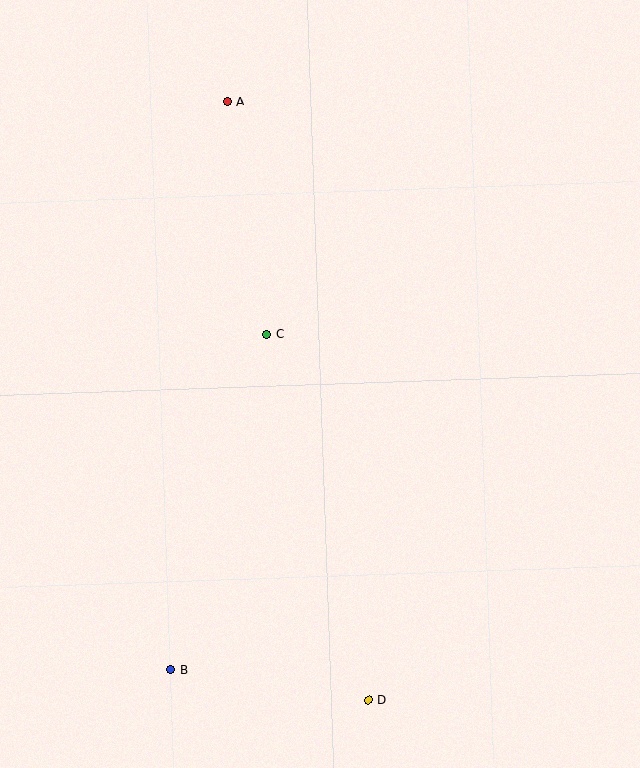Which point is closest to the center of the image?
Point C at (267, 334) is closest to the center.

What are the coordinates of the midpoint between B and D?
The midpoint between B and D is at (269, 685).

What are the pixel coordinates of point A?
Point A is at (228, 102).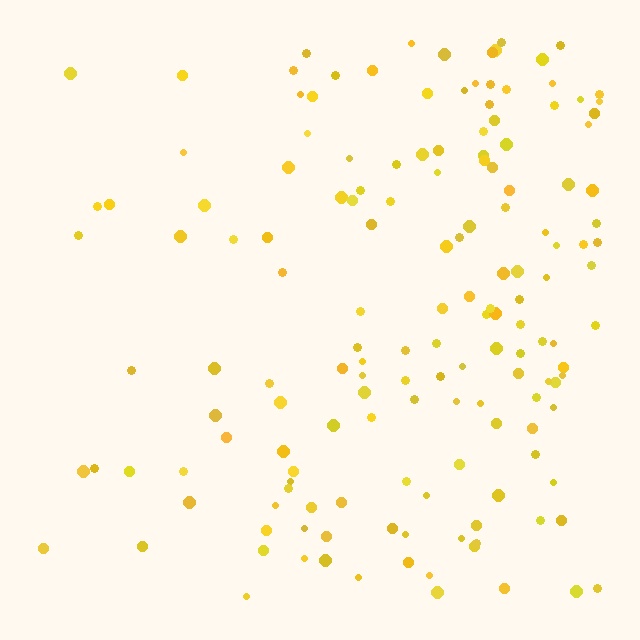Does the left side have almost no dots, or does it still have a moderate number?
Still a moderate number, just noticeably fewer than the right.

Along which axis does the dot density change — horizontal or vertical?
Horizontal.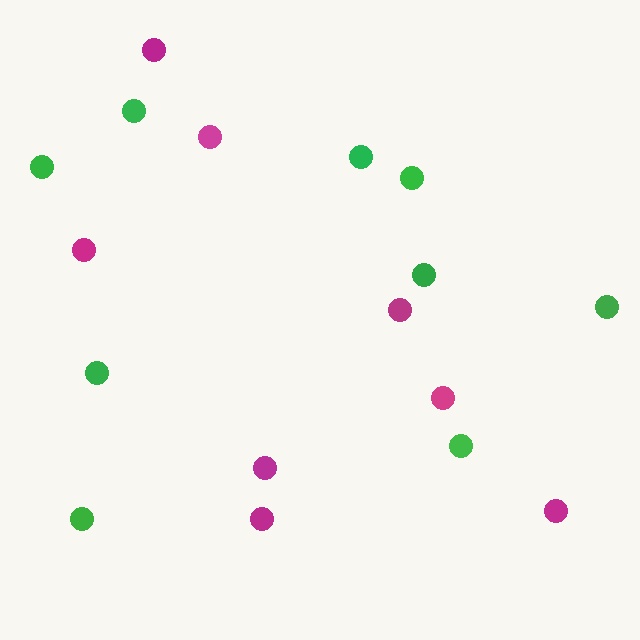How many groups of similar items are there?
There are 2 groups: one group of green circles (9) and one group of magenta circles (8).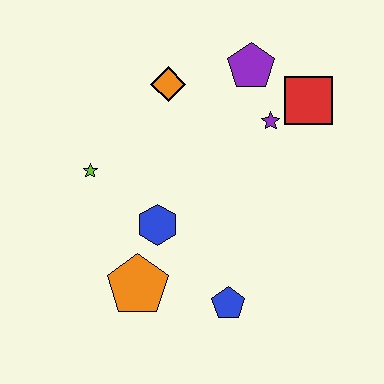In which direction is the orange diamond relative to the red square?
The orange diamond is to the left of the red square.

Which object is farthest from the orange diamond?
The blue pentagon is farthest from the orange diamond.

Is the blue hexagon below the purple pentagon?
Yes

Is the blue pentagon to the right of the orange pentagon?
Yes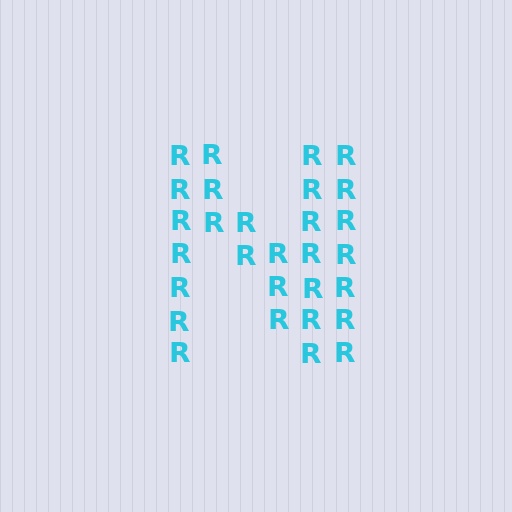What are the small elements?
The small elements are letter R's.